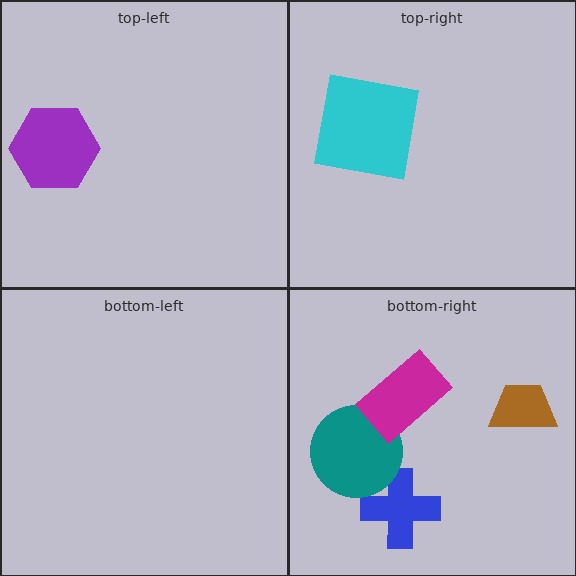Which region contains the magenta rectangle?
The bottom-right region.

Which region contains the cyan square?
The top-right region.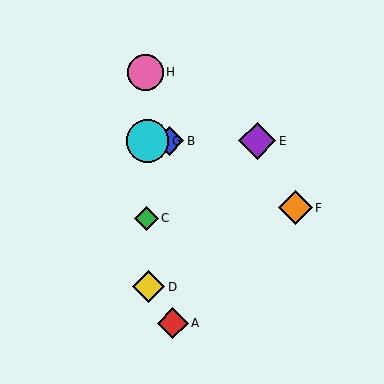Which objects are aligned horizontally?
Objects B, E, G are aligned horizontally.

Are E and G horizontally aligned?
Yes, both are at y≈141.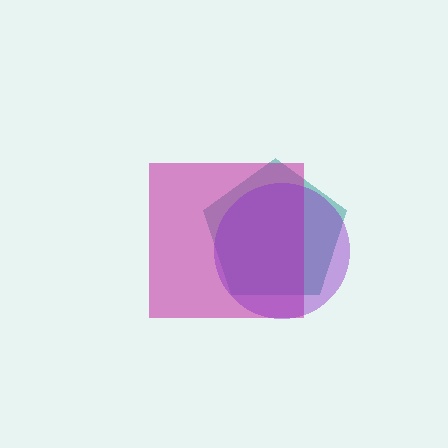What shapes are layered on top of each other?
The layered shapes are: a teal pentagon, a magenta square, a purple circle.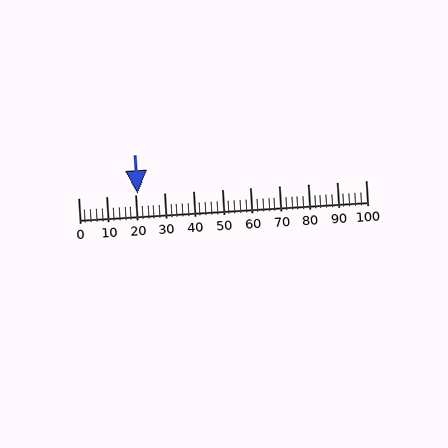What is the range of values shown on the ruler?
The ruler shows values from 0 to 100.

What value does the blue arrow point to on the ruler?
The blue arrow points to approximately 20.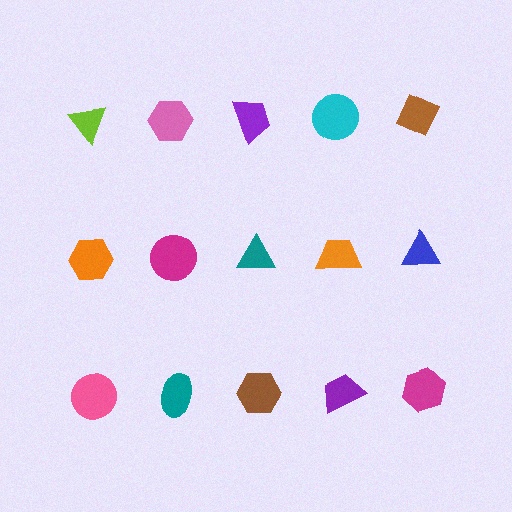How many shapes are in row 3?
5 shapes.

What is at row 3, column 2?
A teal ellipse.